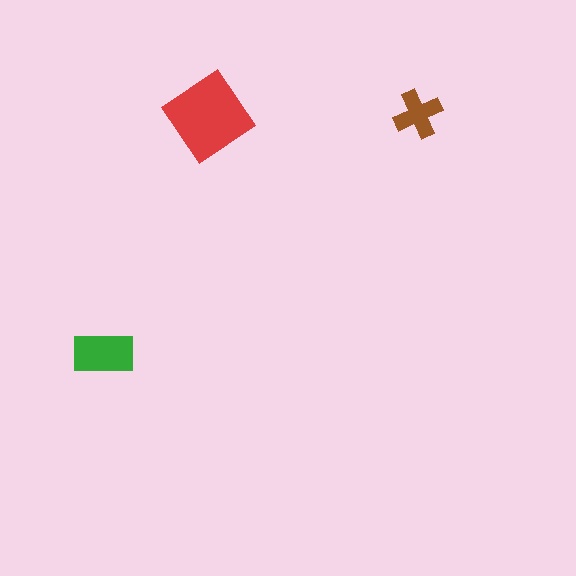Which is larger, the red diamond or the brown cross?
The red diamond.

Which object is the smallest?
The brown cross.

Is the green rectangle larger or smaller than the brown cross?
Larger.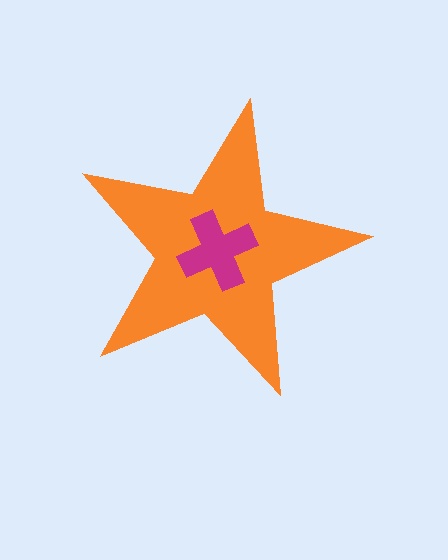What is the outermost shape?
The orange star.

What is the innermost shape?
The magenta cross.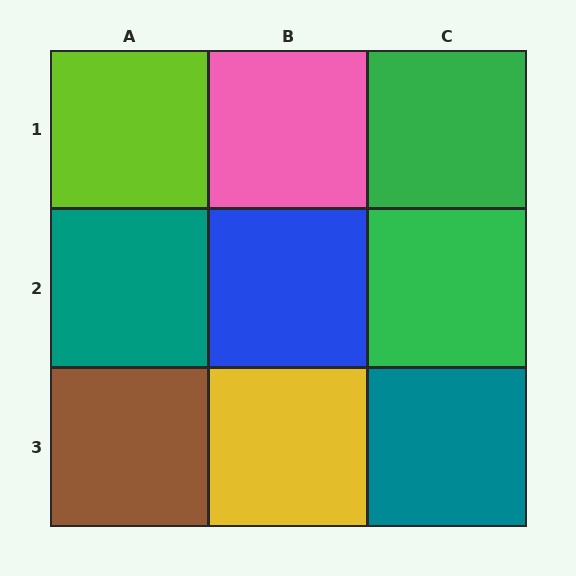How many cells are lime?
1 cell is lime.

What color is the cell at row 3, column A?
Brown.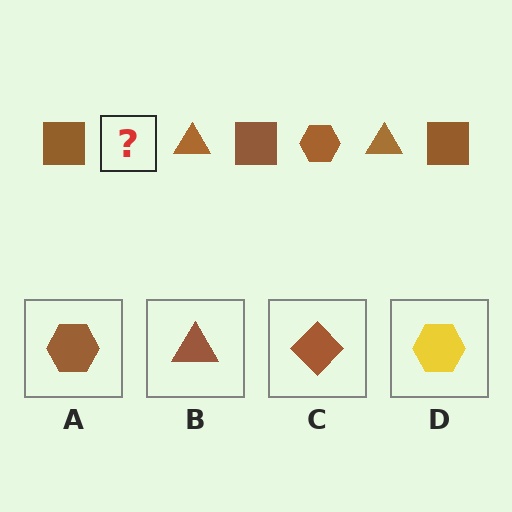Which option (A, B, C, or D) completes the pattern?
A.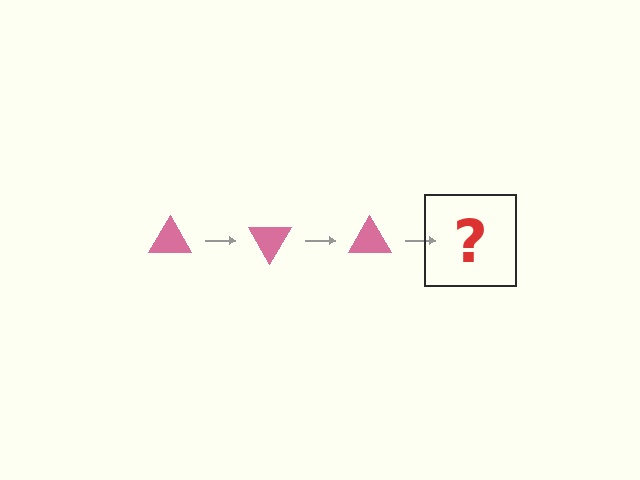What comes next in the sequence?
The next element should be a pink triangle rotated 180 degrees.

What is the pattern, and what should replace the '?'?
The pattern is that the triangle rotates 60 degrees each step. The '?' should be a pink triangle rotated 180 degrees.